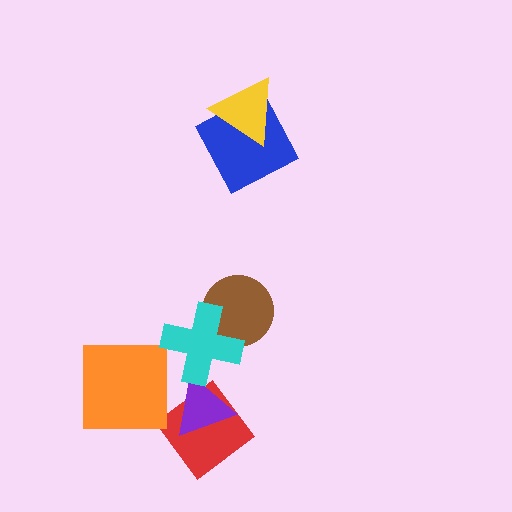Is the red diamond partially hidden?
Yes, it is partially covered by another shape.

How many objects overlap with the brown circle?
1 object overlaps with the brown circle.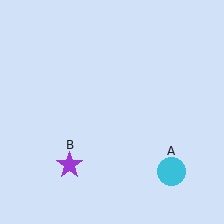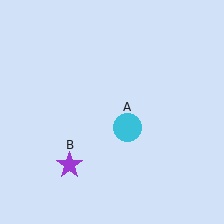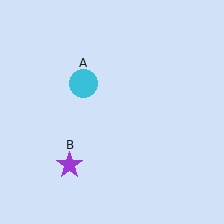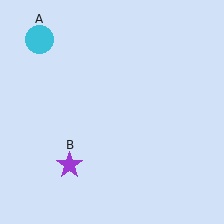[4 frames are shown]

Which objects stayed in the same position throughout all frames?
Purple star (object B) remained stationary.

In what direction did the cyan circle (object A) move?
The cyan circle (object A) moved up and to the left.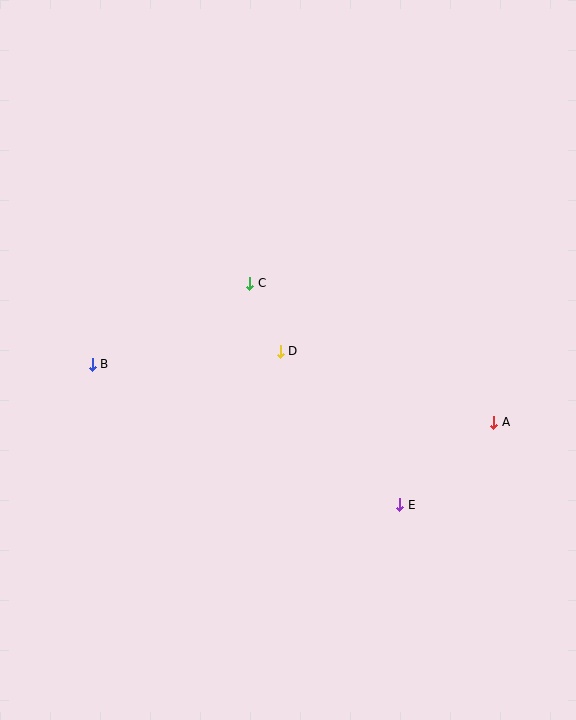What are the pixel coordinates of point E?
Point E is at (400, 505).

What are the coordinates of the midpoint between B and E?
The midpoint between B and E is at (246, 435).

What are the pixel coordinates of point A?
Point A is at (494, 422).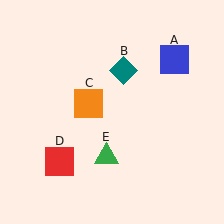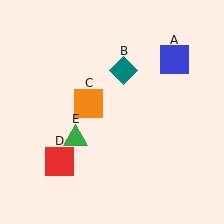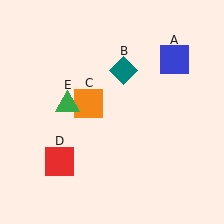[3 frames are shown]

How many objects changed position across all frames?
1 object changed position: green triangle (object E).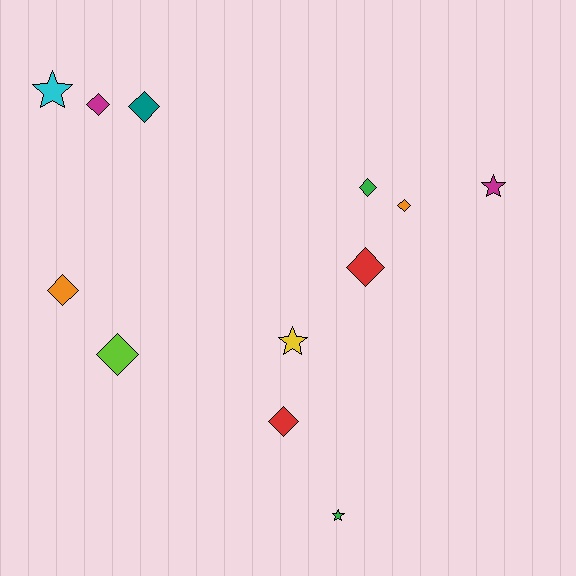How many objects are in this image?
There are 12 objects.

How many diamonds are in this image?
There are 8 diamonds.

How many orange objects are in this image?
There are 2 orange objects.